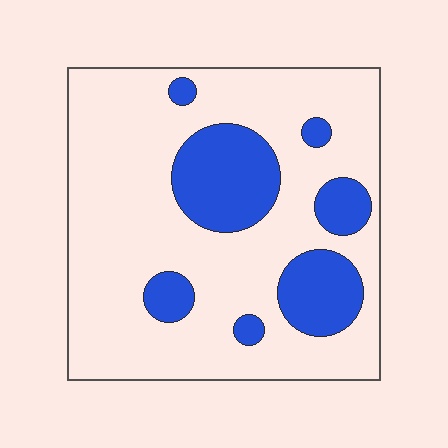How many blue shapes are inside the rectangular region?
7.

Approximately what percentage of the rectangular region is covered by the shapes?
Approximately 25%.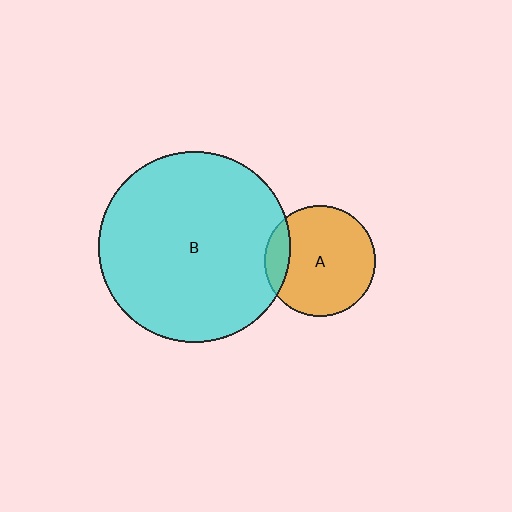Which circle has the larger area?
Circle B (cyan).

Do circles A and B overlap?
Yes.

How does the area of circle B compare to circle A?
Approximately 3.0 times.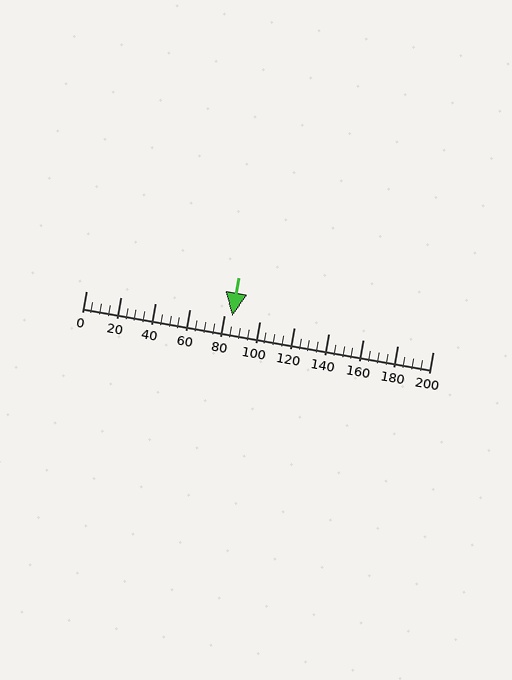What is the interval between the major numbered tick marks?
The major tick marks are spaced 20 units apart.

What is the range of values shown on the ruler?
The ruler shows values from 0 to 200.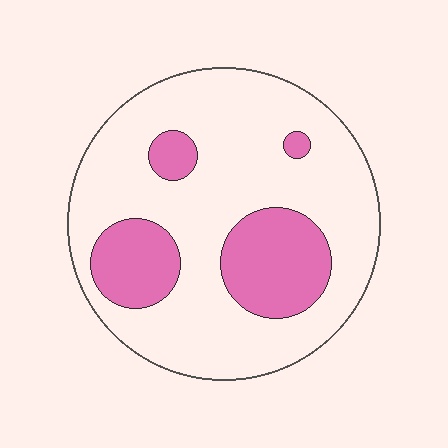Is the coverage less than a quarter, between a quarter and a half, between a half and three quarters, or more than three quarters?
Less than a quarter.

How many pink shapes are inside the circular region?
4.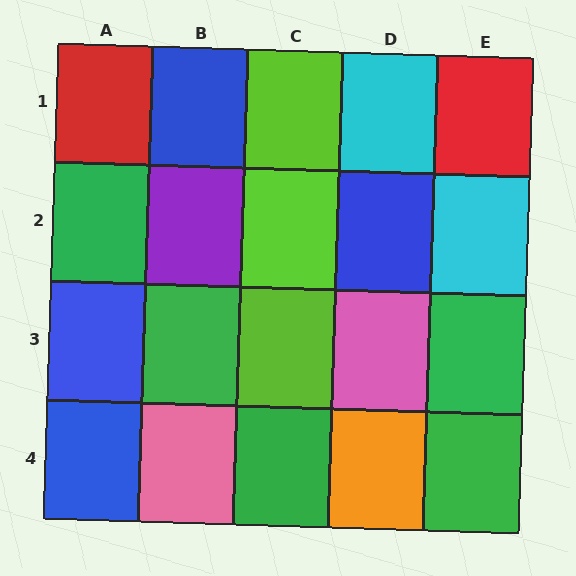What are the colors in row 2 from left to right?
Green, purple, lime, blue, cyan.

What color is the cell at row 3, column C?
Lime.